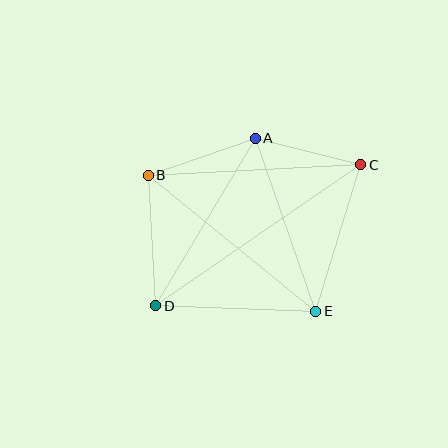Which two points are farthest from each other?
Points C and D are farthest from each other.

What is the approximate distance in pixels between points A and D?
The distance between A and D is approximately 195 pixels.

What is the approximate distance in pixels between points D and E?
The distance between D and E is approximately 160 pixels.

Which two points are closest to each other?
Points A and C are closest to each other.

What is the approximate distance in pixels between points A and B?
The distance between A and B is approximately 113 pixels.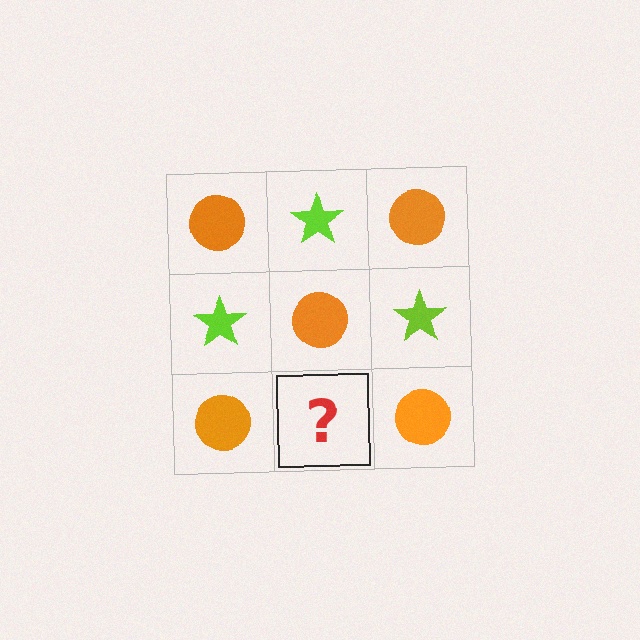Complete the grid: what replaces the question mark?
The question mark should be replaced with a lime star.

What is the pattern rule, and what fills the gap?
The rule is that it alternates orange circle and lime star in a checkerboard pattern. The gap should be filled with a lime star.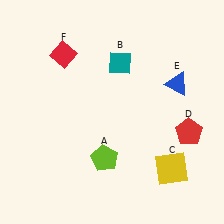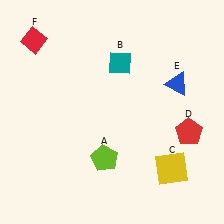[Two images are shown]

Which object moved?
The red diamond (F) moved left.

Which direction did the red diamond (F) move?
The red diamond (F) moved left.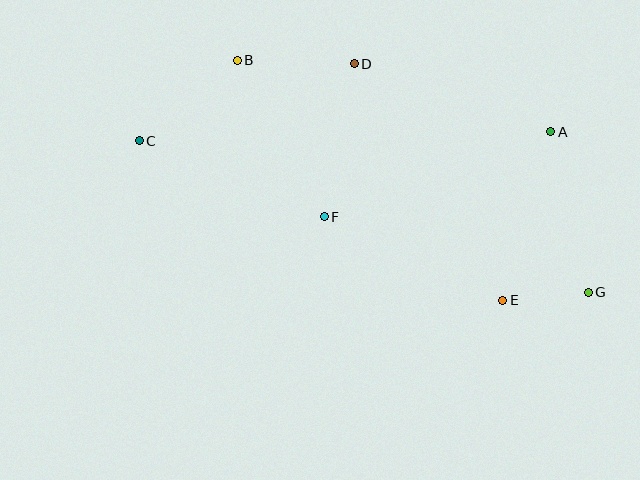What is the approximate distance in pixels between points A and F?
The distance between A and F is approximately 242 pixels.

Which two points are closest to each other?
Points E and G are closest to each other.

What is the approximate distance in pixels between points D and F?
The distance between D and F is approximately 156 pixels.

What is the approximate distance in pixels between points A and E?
The distance between A and E is approximately 175 pixels.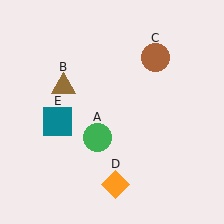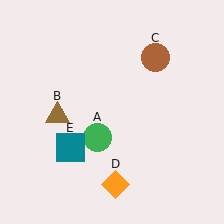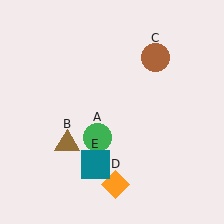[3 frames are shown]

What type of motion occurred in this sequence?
The brown triangle (object B), teal square (object E) rotated counterclockwise around the center of the scene.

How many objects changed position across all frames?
2 objects changed position: brown triangle (object B), teal square (object E).